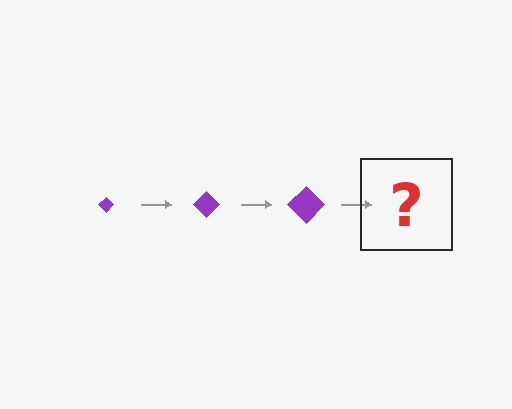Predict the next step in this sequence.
The next step is a purple diamond, larger than the previous one.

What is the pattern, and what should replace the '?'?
The pattern is that the diamond gets progressively larger each step. The '?' should be a purple diamond, larger than the previous one.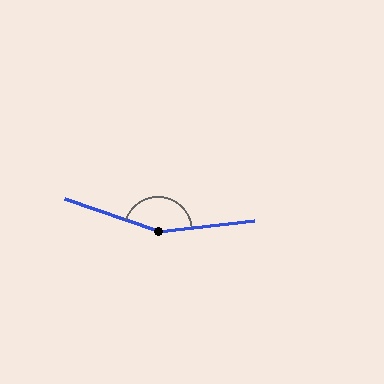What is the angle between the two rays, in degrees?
Approximately 154 degrees.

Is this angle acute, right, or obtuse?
It is obtuse.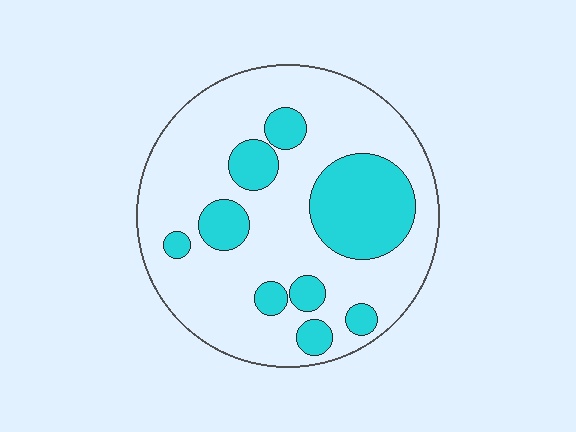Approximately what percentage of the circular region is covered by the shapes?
Approximately 25%.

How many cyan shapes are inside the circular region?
9.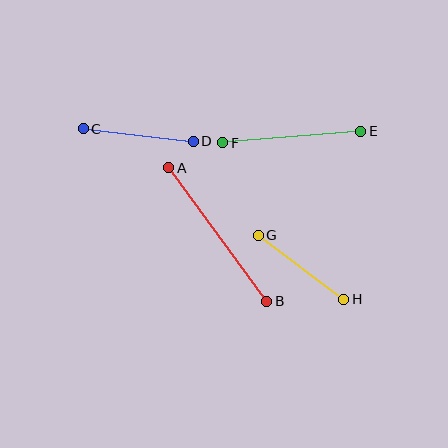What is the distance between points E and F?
The distance is approximately 138 pixels.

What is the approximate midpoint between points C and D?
The midpoint is at approximately (138, 135) pixels.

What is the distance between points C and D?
The distance is approximately 111 pixels.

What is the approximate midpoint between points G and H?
The midpoint is at approximately (301, 267) pixels.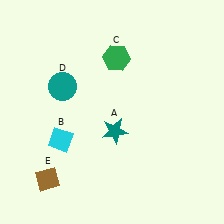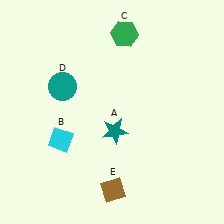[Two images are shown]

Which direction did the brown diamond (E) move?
The brown diamond (E) moved right.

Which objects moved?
The objects that moved are: the green hexagon (C), the brown diamond (E).